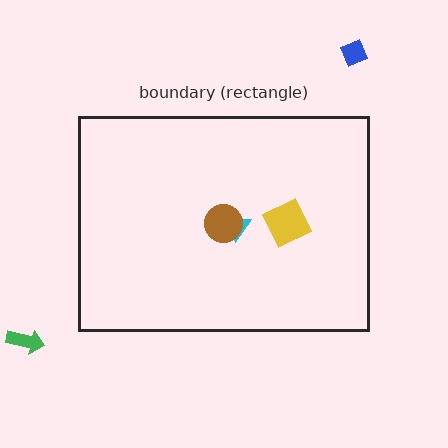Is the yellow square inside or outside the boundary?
Inside.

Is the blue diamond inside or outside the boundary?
Outside.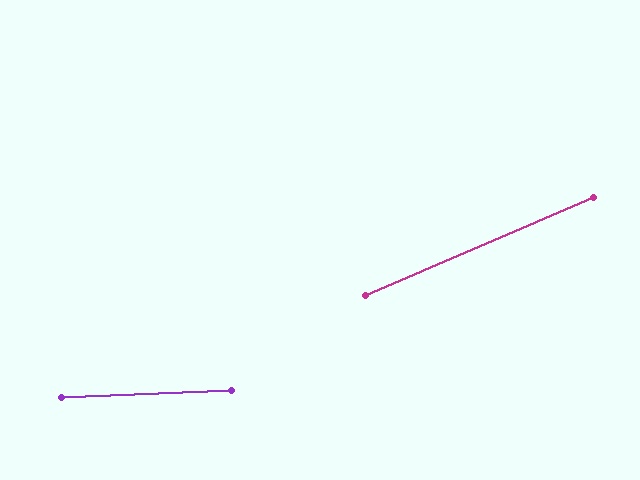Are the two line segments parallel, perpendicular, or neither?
Neither parallel nor perpendicular — they differ by about 21°.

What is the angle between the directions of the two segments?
Approximately 21 degrees.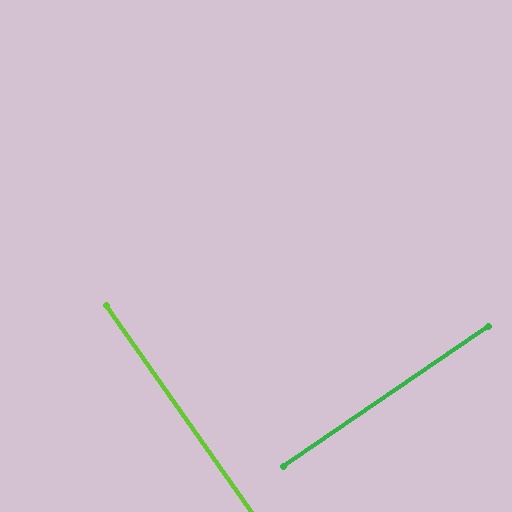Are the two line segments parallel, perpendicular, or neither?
Perpendicular — they meet at approximately 89°.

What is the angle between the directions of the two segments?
Approximately 89 degrees.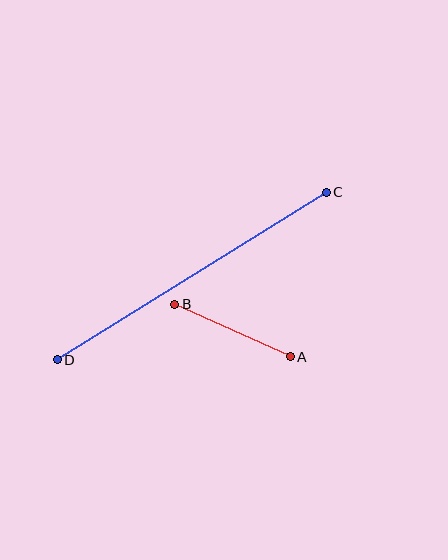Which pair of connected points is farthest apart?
Points C and D are farthest apart.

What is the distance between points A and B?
The distance is approximately 127 pixels.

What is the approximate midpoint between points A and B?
The midpoint is at approximately (233, 330) pixels.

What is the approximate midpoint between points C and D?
The midpoint is at approximately (192, 276) pixels.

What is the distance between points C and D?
The distance is approximately 317 pixels.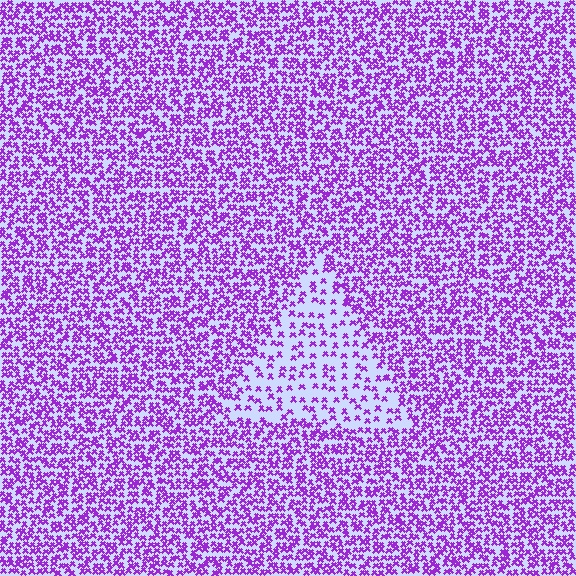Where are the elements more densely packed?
The elements are more densely packed outside the triangle boundary.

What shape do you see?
I see a triangle.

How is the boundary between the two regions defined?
The boundary is defined by a change in element density (approximately 2.3x ratio). All elements are the same color, size, and shape.